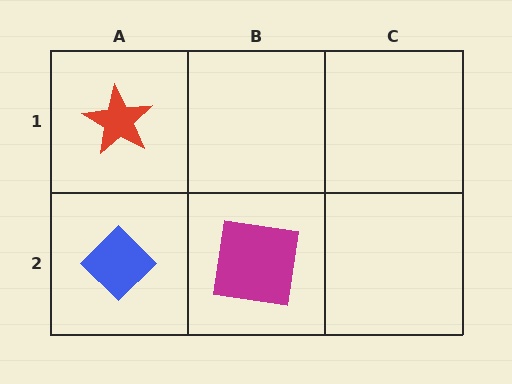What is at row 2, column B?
A magenta square.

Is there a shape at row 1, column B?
No, that cell is empty.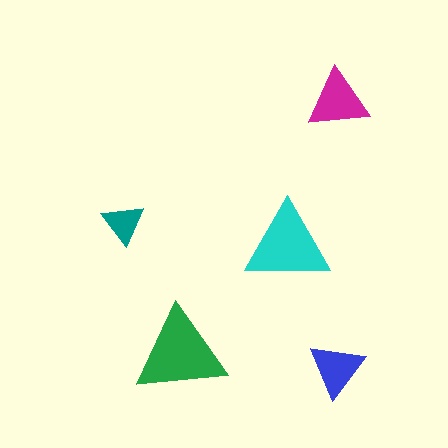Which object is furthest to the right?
The magenta triangle is rightmost.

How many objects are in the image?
There are 5 objects in the image.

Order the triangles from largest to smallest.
the green one, the cyan one, the magenta one, the blue one, the teal one.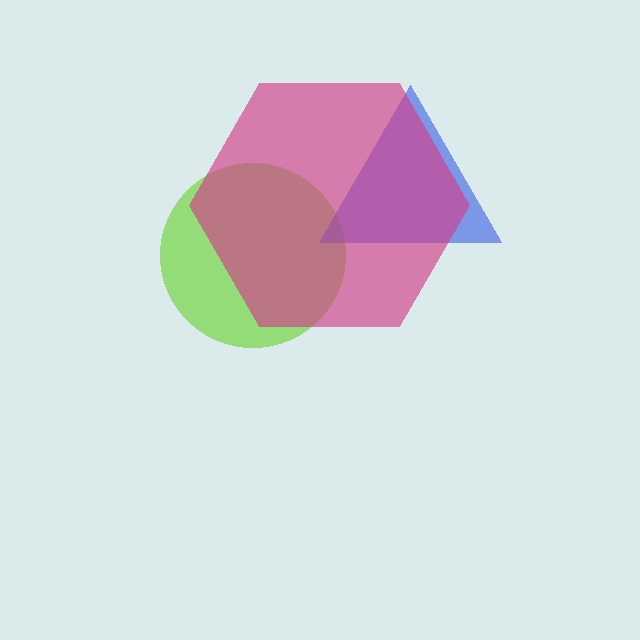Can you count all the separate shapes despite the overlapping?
Yes, there are 3 separate shapes.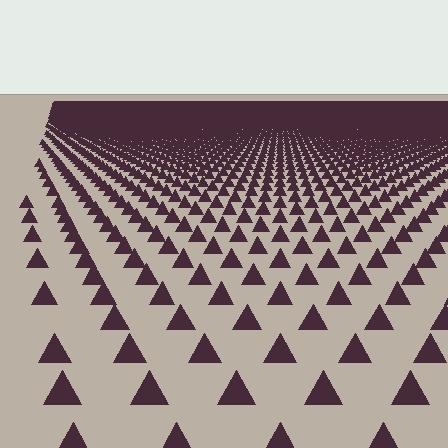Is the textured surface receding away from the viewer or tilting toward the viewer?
The surface is receding away from the viewer. Texture elements get smaller and denser toward the top.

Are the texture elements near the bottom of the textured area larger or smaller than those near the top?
Larger. Near the bottom, elements are closer to the viewer and appear at a bigger on-screen size.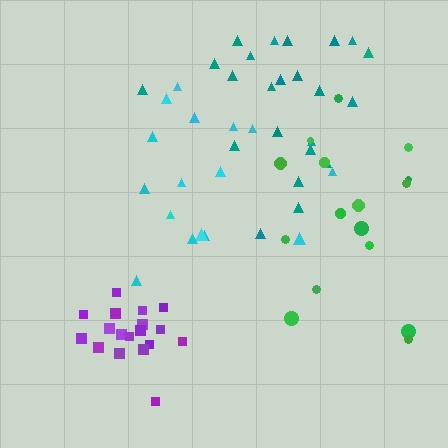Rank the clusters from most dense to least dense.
purple, teal, cyan, green.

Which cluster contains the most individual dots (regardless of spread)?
Teal (23).